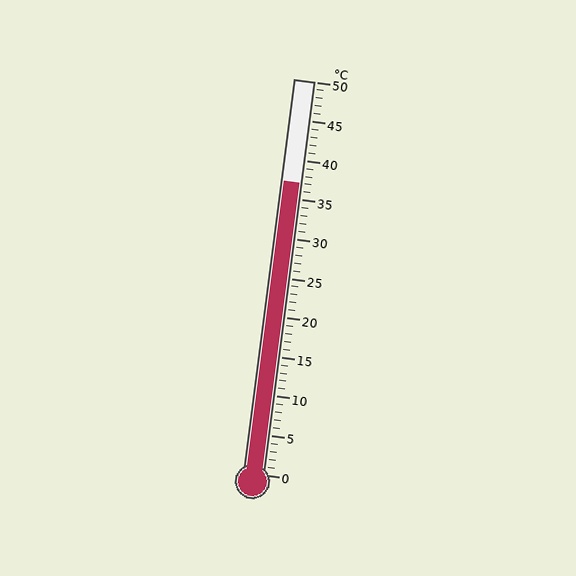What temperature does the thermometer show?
The thermometer shows approximately 37°C.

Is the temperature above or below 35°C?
The temperature is above 35°C.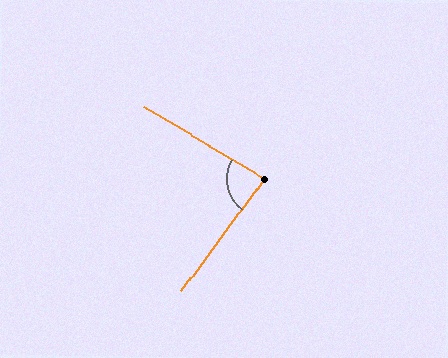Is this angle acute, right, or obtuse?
It is acute.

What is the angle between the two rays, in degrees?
Approximately 84 degrees.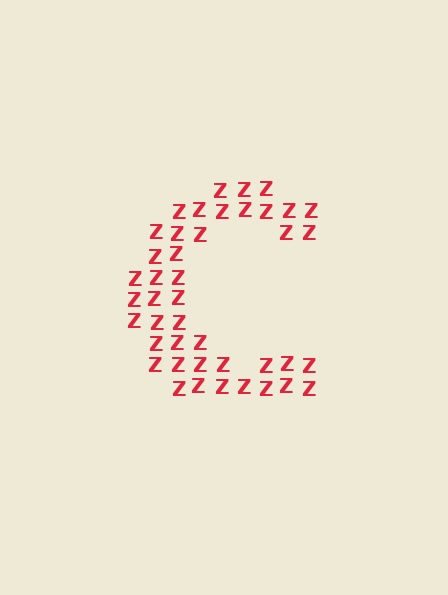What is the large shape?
The large shape is the letter C.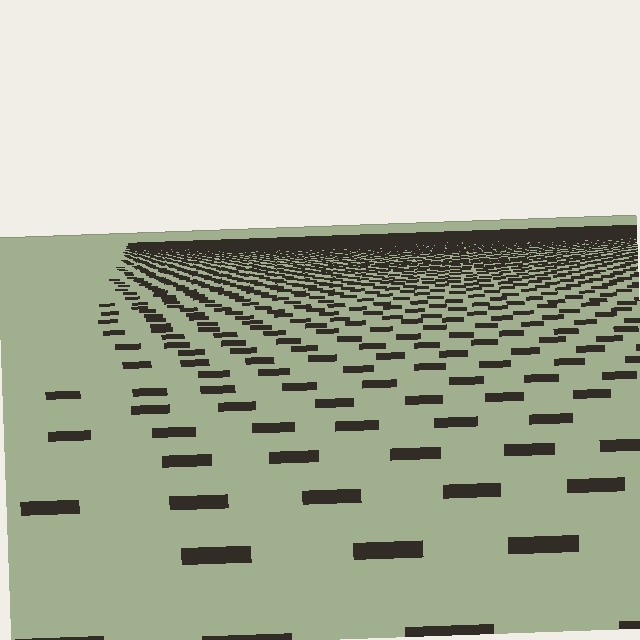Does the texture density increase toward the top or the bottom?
Density increases toward the top.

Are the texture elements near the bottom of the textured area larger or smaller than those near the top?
Larger. Near the bottom, elements are closer to the viewer and appear at a bigger on-screen size.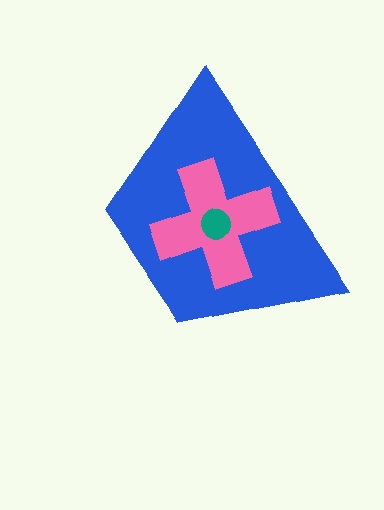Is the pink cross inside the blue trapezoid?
Yes.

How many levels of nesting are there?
3.